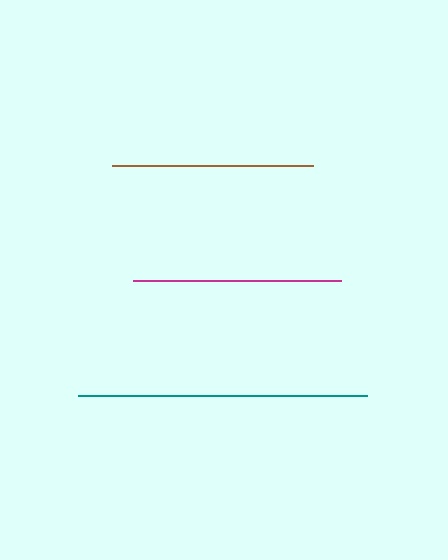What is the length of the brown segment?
The brown segment is approximately 200 pixels long.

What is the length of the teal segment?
The teal segment is approximately 290 pixels long.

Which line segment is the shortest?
The brown line is the shortest at approximately 200 pixels.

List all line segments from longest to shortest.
From longest to shortest: teal, magenta, brown.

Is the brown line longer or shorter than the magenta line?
The magenta line is longer than the brown line.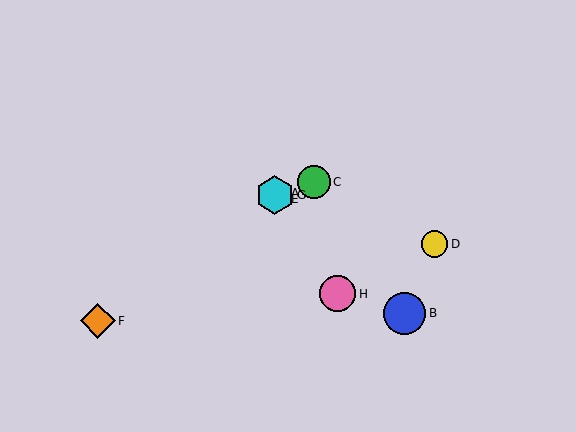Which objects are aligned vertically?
Objects A, E, G are aligned vertically.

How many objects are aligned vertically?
3 objects (A, E, G) are aligned vertically.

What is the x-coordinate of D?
Object D is at x≈435.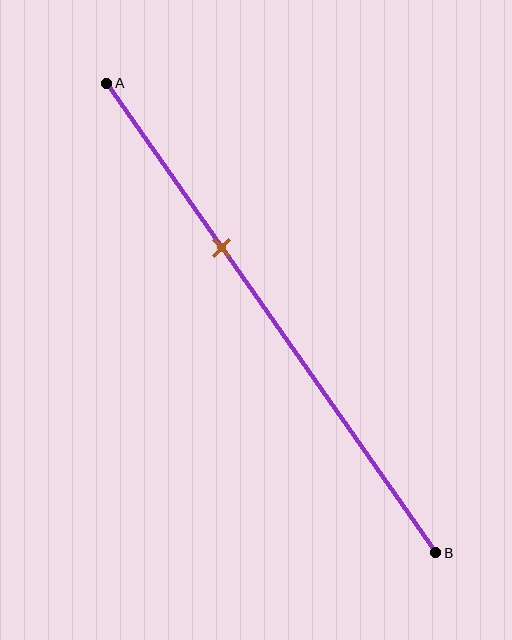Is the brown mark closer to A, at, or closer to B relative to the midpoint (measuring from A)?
The brown mark is closer to point A than the midpoint of segment AB.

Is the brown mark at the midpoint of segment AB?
No, the mark is at about 35% from A, not at the 50% midpoint.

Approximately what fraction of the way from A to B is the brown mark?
The brown mark is approximately 35% of the way from A to B.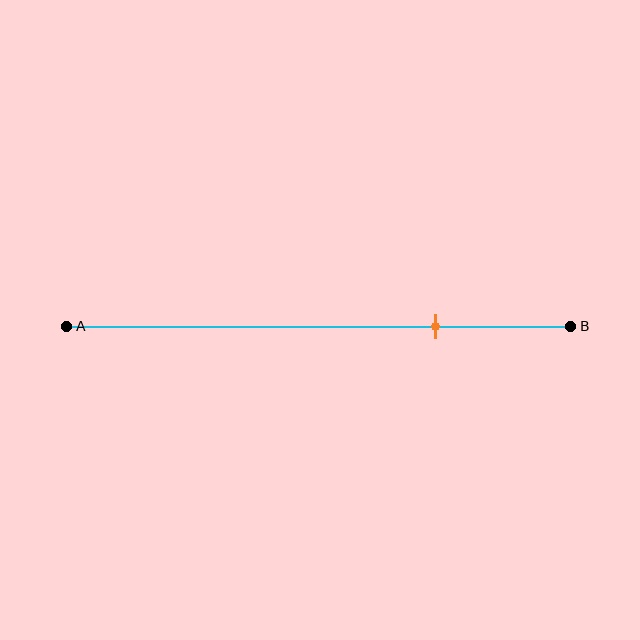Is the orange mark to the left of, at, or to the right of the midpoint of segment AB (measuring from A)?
The orange mark is to the right of the midpoint of segment AB.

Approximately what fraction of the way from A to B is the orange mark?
The orange mark is approximately 75% of the way from A to B.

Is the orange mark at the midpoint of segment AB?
No, the mark is at about 75% from A, not at the 50% midpoint.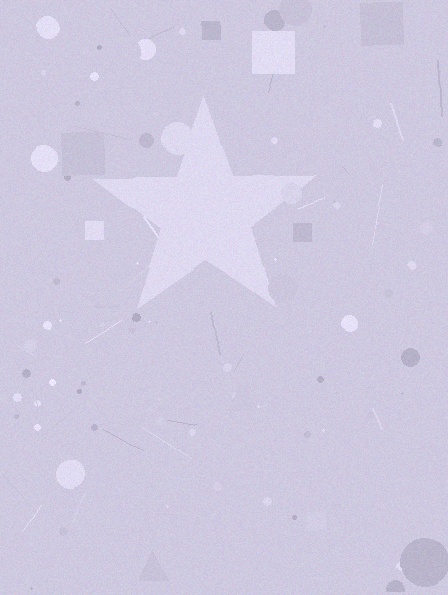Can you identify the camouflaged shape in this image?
The camouflaged shape is a star.